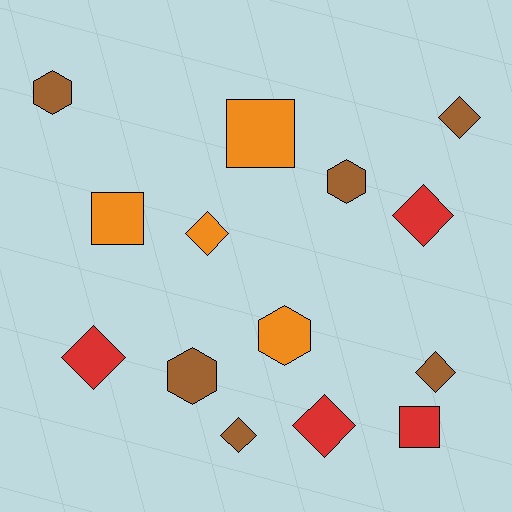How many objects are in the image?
There are 14 objects.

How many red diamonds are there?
There are 3 red diamonds.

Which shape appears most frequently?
Diamond, with 7 objects.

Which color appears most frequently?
Brown, with 6 objects.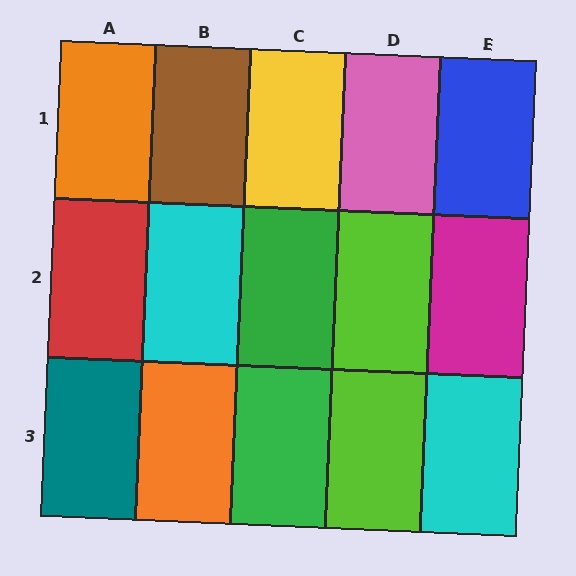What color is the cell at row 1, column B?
Brown.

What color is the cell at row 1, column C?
Yellow.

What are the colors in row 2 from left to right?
Red, cyan, green, lime, magenta.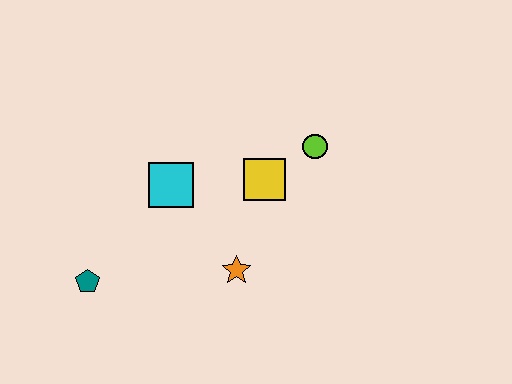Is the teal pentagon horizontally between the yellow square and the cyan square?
No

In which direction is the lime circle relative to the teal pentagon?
The lime circle is to the right of the teal pentagon.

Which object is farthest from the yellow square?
The teal pentagon is farthest from the yellow square.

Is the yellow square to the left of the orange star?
No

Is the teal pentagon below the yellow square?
Yes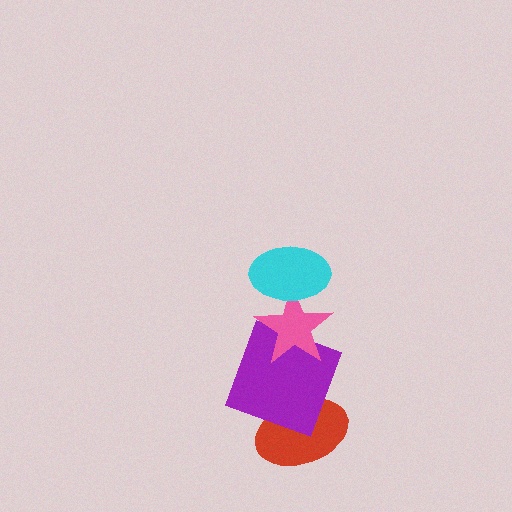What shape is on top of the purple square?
The pink star is on top of the purple square.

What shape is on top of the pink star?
The cyan ellipse is on top of the pink star.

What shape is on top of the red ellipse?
The purple square is on top of the red ellipse.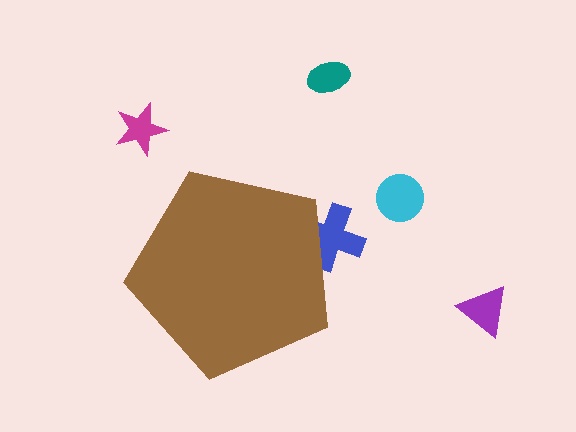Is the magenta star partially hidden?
No, the magenta star is fully visible.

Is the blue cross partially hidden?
Yes, the blue cross is partially hidden behind the brown pentagon.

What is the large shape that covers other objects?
A brown pentagon.